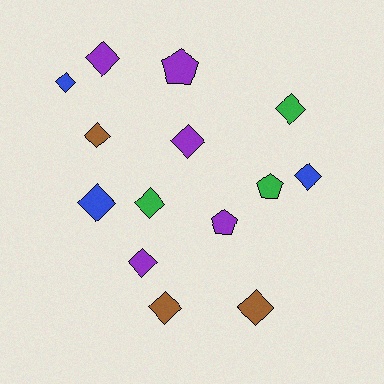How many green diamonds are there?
There are 2 green diamonds.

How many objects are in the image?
There are 14 objects.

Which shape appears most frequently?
Diamond, with 11 objects.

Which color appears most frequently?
Purple, with 5 objects.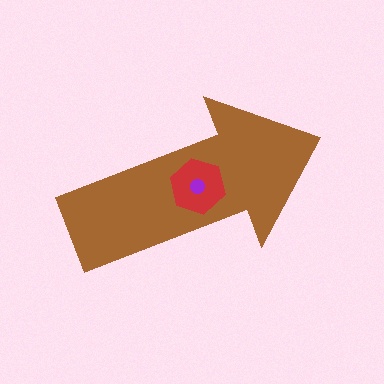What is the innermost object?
The purple circle.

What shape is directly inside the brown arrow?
The red hexagon.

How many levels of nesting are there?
3.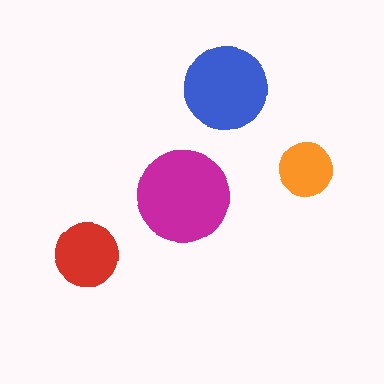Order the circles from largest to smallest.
the magenta one, the blue one, the red one, the orange one.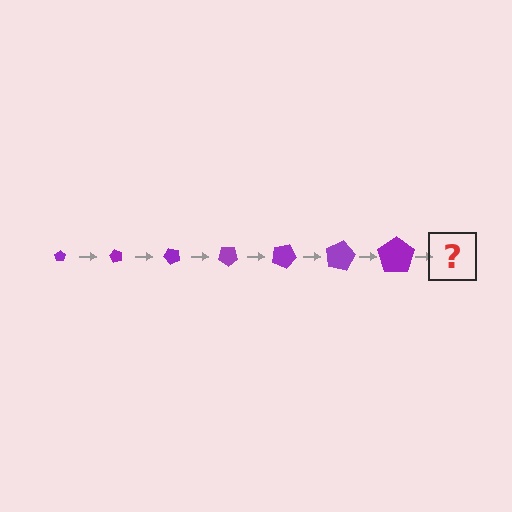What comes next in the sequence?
The next element should be a pentagon, larger than the previous one and rotated 420 degrees from the start.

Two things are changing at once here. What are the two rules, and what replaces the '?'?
The two rules are that the pentagon grows larger each step and it rotates 60 degrees each step. The '?' should be a pentagon, larger than the previous one and rotated 420 degrees from the start.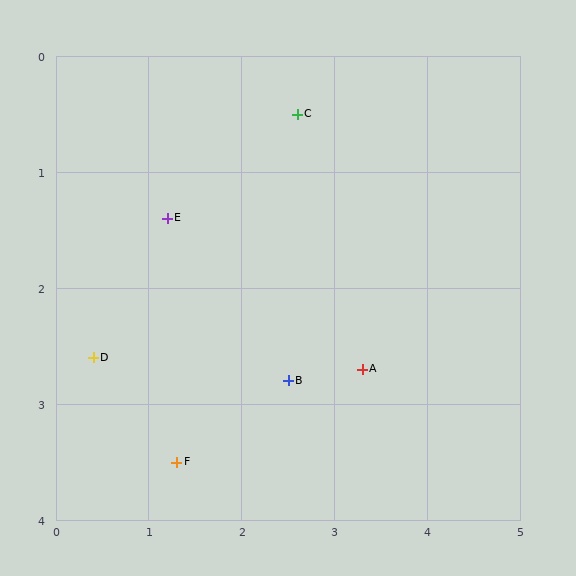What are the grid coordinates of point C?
Point C is at approximately (2.6, 0.5).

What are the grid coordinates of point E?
Point E is at approximately (1.2, 1.4).